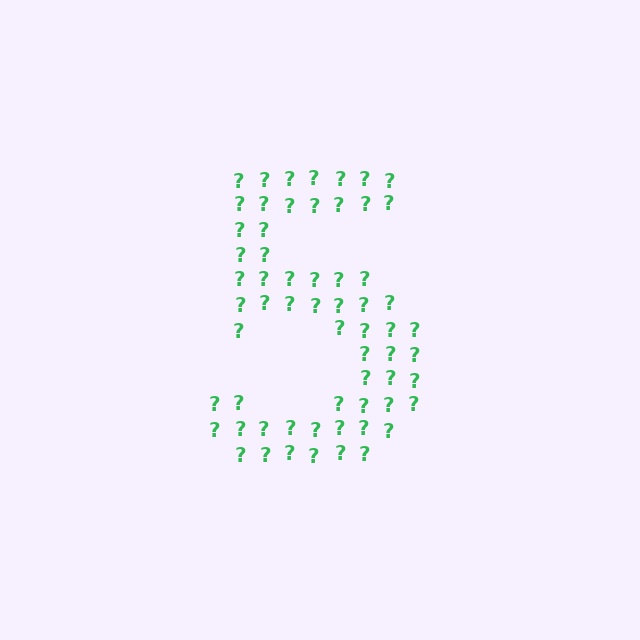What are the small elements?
The small elements are question marks.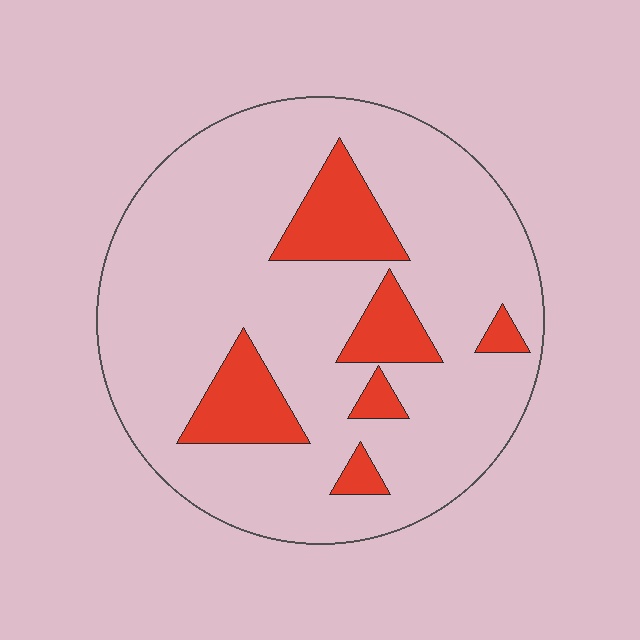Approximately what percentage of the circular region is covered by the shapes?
Approximately 15%.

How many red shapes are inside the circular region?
6.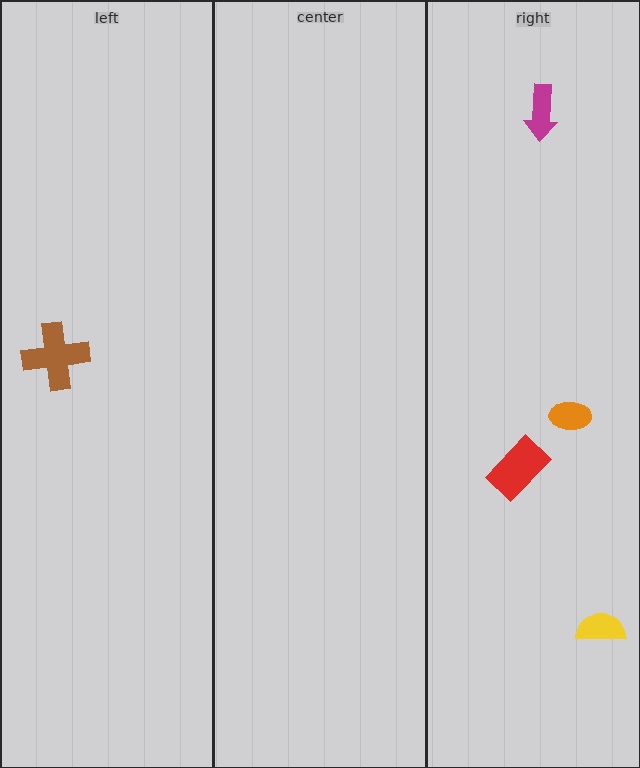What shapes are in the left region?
The brown cross.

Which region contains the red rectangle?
The right region.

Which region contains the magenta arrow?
The right region.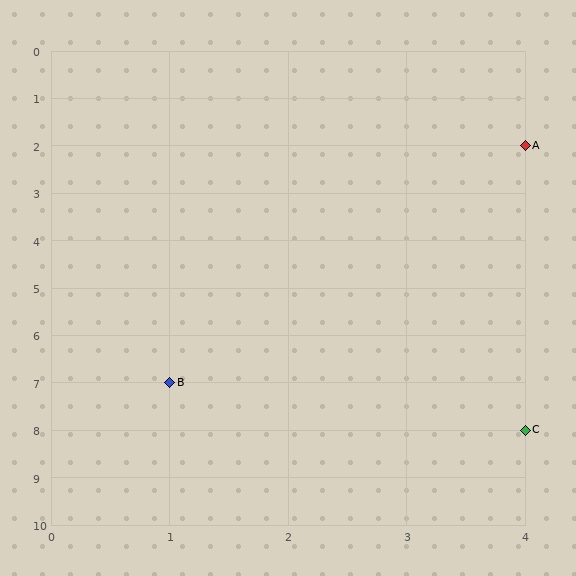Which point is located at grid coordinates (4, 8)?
Point C is at (4, 8).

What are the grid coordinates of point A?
Point A is at grid coordinates (4, 2).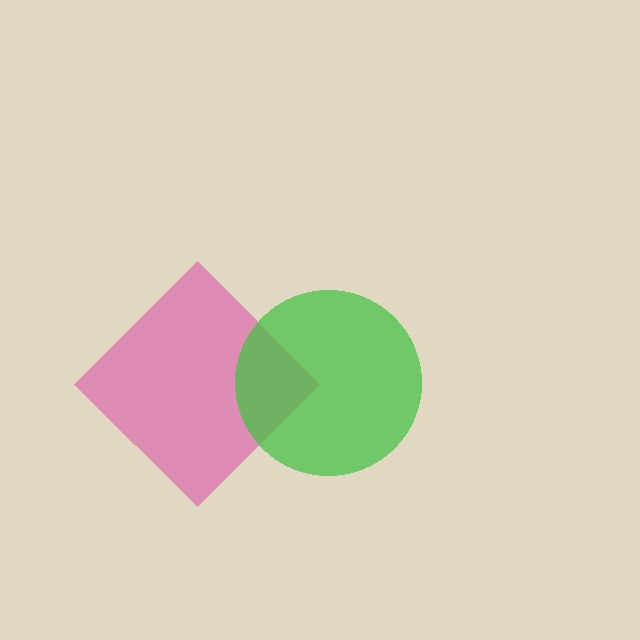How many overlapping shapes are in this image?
There are 2 overlapping shapes in the image.